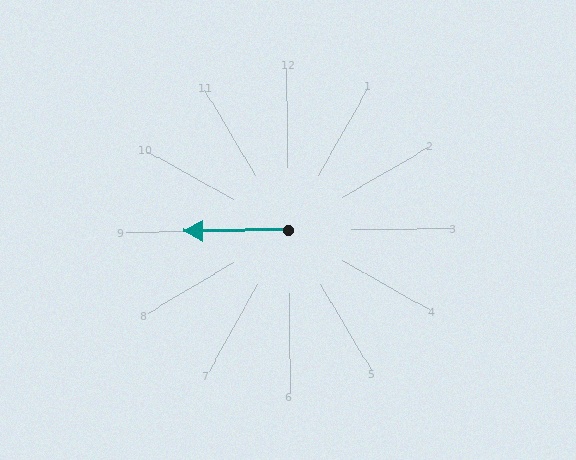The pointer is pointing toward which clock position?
Roughly 9 o'clock.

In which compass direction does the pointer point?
West.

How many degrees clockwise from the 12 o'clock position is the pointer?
Approximately 270 degrees.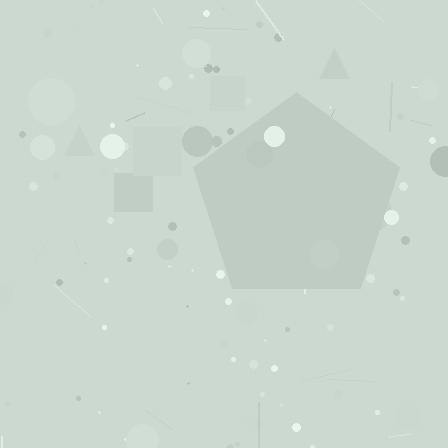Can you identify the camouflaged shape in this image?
The camouflaged shape is a pentagon.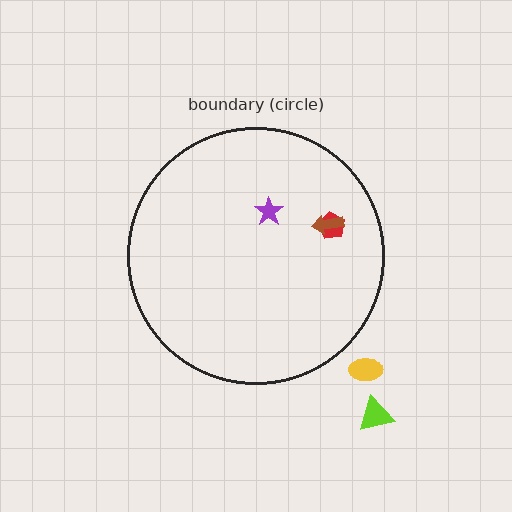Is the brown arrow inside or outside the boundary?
Inside.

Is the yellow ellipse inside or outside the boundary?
Outside.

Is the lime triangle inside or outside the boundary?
Outside.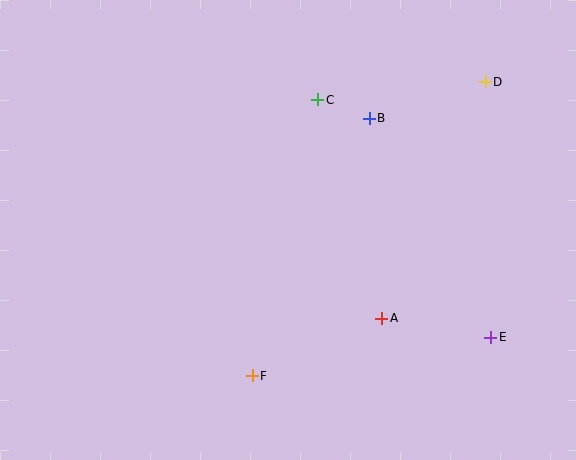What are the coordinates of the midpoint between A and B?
The midpoint between A and B is at (376, 218).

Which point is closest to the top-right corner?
Point D is closest to the top-right corner.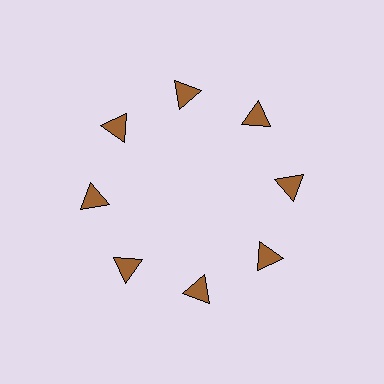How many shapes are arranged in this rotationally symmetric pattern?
There are 8 shapes, arranged in 8 groups of 1.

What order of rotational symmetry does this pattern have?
This pattern has 8-fold rotational symmetry.